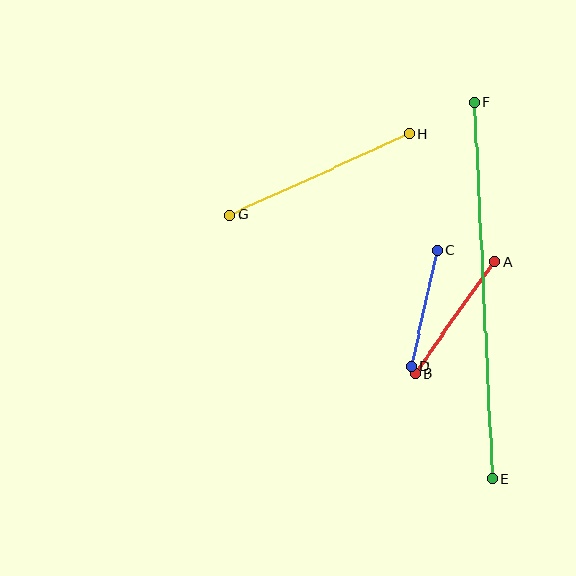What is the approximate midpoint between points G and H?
The midpoint is at approximately (320, 174) pixels.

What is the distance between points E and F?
The distance is approximately 377 pixels.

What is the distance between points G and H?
The distance is approximately 197 pixels.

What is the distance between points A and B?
The distance is approximately 137 pixels.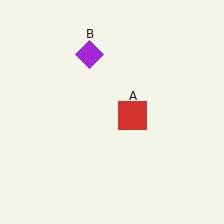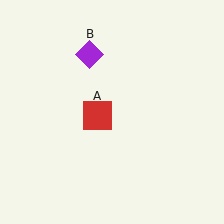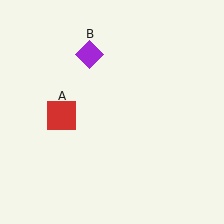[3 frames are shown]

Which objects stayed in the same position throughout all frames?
Purple diamond (object B) remained stationary.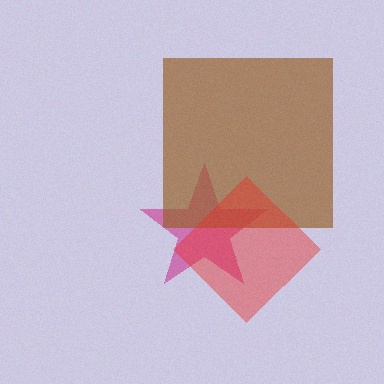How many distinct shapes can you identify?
There are 3 distinct shapes: a magenta star, a brown square, a red diamond.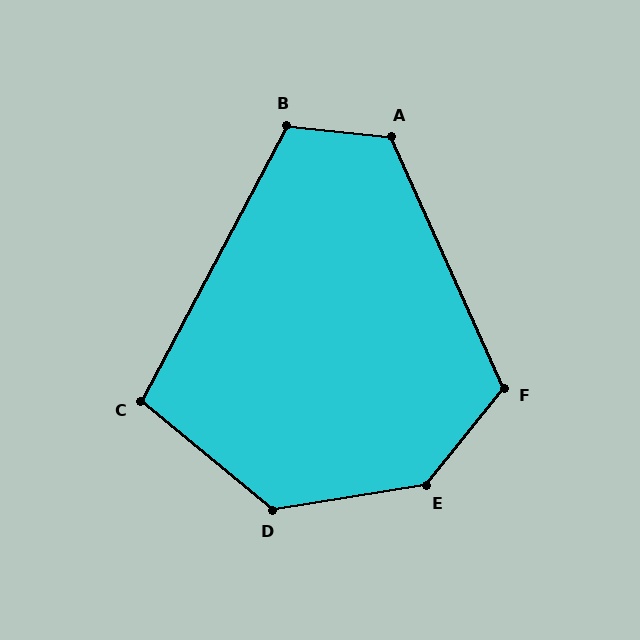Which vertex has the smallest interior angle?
C, at approximately 102 degrees.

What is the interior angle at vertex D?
Approximately 131 degrees (obtuse).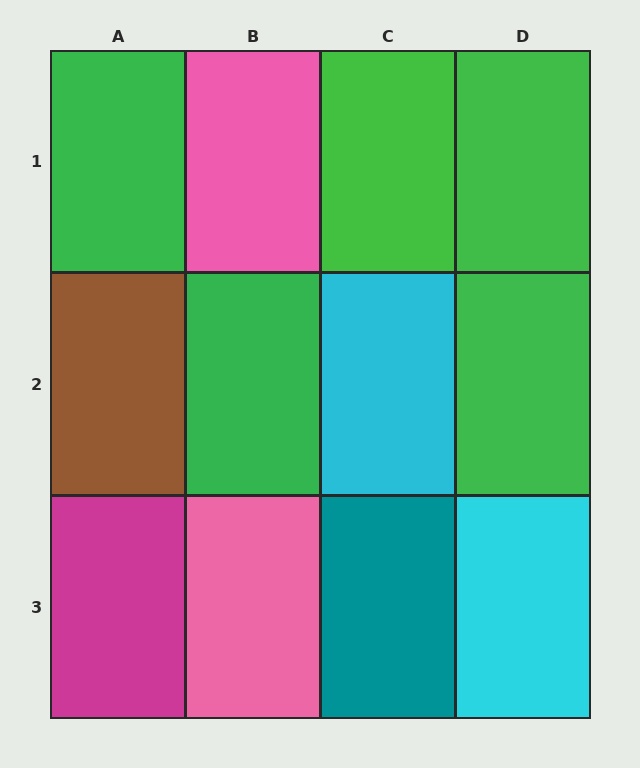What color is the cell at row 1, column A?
Green.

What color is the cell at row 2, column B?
Green.